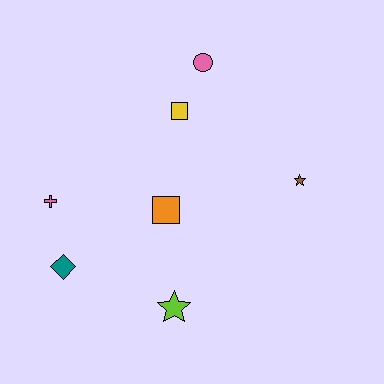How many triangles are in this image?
There are no triangles.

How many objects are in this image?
There are 7 objects.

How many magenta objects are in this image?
There are no magenta objects.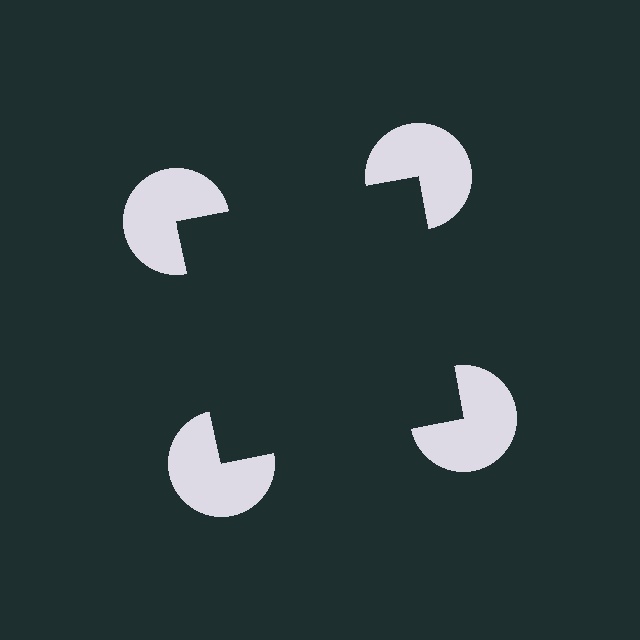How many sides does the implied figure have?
4 sides.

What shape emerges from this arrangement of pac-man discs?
An illusory square — its edges are inferred from the aligned wedge cuts in the pac-man discs, not physically drawn.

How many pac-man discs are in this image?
There are 4 — one at each vertex of the illusory square.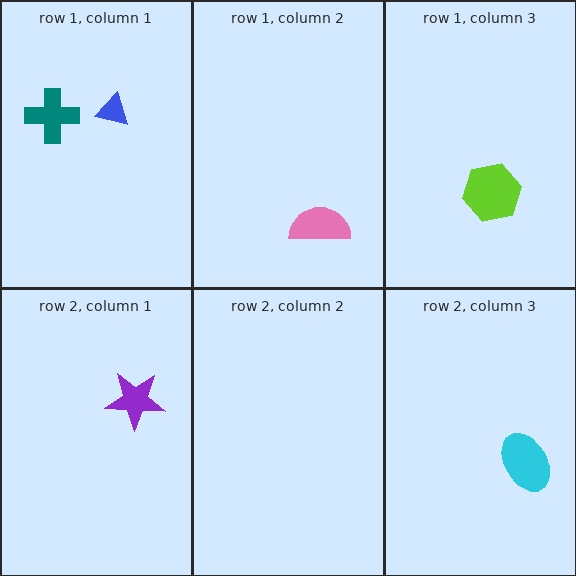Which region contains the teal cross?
The row 1, column 1 region.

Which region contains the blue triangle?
The row 1, column 1 region.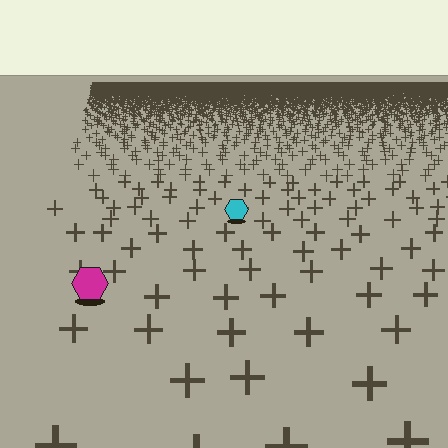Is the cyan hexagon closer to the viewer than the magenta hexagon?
No. The magenta hexagon is closer — you can tell from the texture gradient: the ground texture is coarser near it.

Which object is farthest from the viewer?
The cyan hexagon is farthest from the viewer. It appears smaller and the ground texture around it is denser.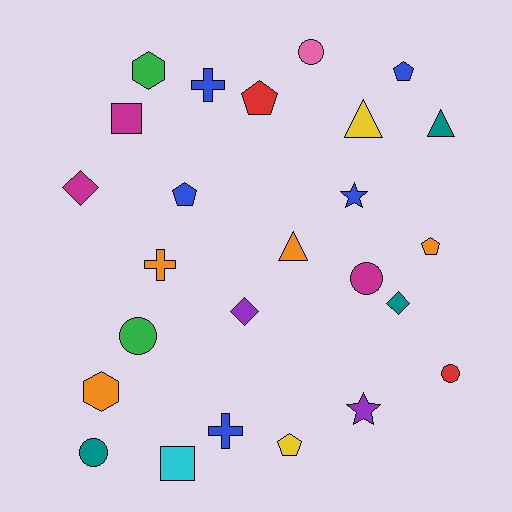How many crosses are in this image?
There are 3 crosses.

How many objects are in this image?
There are 25 objects.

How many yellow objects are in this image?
There are 2 yellow objects.